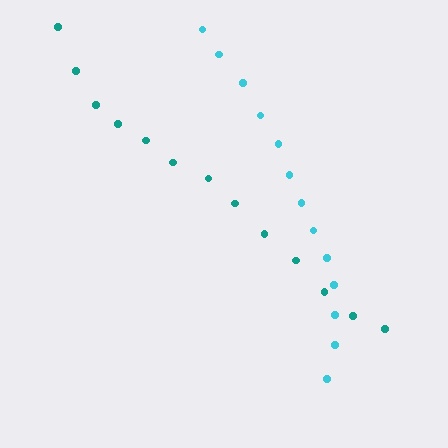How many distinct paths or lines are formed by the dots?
There are 2 distinct paths.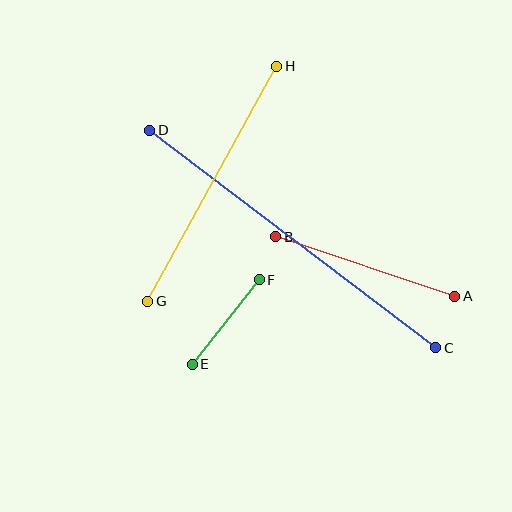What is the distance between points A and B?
The distance is approximately 189 pixels.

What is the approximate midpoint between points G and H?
The midpoint is at approximately (212, 184) pixels.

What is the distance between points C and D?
The distance is approximately 359 pixels.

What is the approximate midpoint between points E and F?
The midpoint is at approximately (226, 322) pixels.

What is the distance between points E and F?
The distance is approximately 107 pixels.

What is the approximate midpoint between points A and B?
The midpoint is at approximately (365, 267) pixels.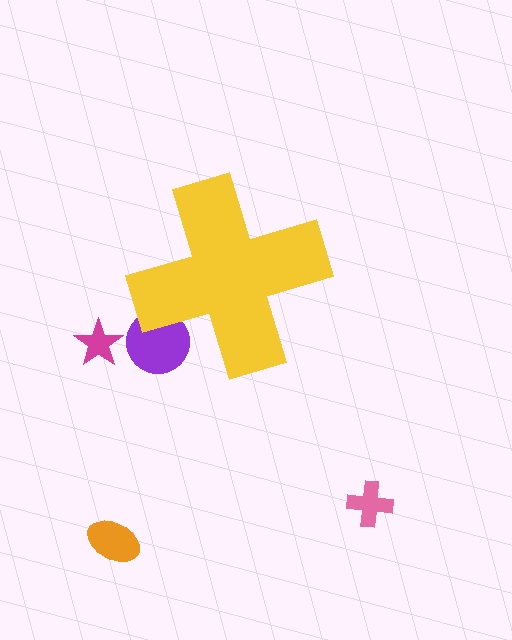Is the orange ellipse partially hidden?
No, the orange ellipse is fully visible.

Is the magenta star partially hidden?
No, the magenta star is fully visible.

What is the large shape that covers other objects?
A yellow cross.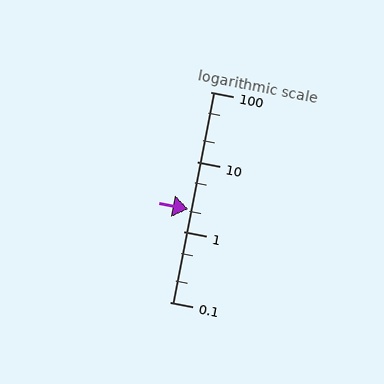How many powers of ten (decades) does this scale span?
The scale spans 3 decades, from 0.1 to 100.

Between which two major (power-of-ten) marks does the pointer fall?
The pointer is between 1 and 10.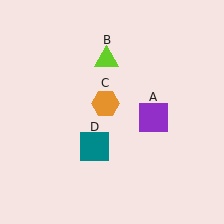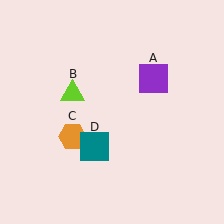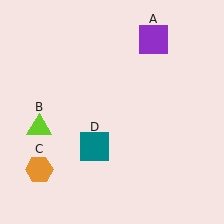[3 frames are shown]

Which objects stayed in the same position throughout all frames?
Teal square (object D) remained stationary.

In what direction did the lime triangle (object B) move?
The lime triangle (object B) moved down and to the left.